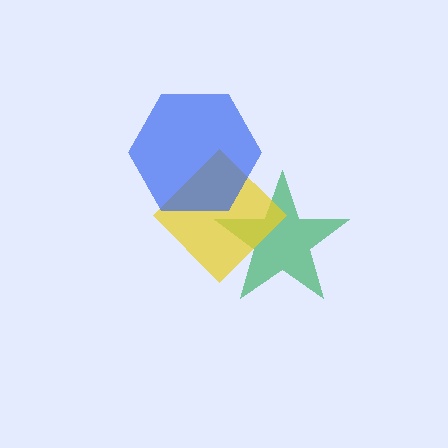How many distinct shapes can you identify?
There are 3 distinct shapes: a green star, a yellow diamond, a blue hexagon.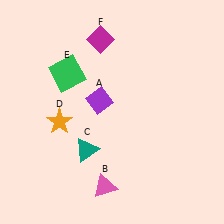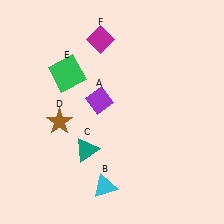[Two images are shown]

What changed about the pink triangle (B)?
In Image 1, B is pink. In Image 2, it changed to cyan.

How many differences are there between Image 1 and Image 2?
There are 2 differences between the two images.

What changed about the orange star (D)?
In Image 1, D is orange. In Image 2, it changed to brown.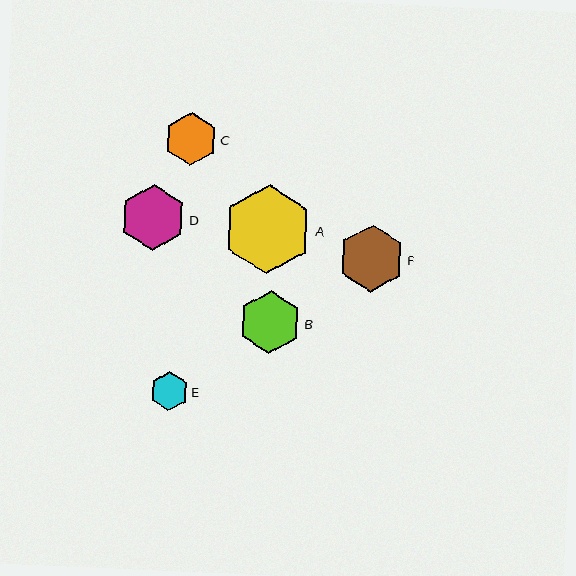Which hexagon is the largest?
Hexagon A is the largest with a size of approximately 89 pixels.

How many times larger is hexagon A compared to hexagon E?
Hexagon A is approximately 2.3 times the size of hexagon E.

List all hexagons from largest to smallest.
From largest to smallest: A, F, D, B, C, E.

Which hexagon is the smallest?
Hexagon E is the smallest with a size of approximately 39 pixels.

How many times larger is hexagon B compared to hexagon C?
Hexagon B is approximately 1.2 times the size of hexagon C.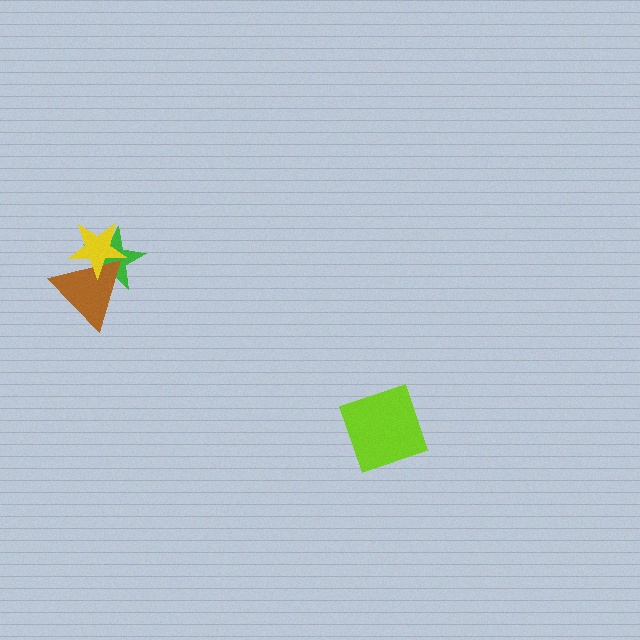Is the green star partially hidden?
Yes, it is partially covered by another shape.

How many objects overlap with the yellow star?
2 objects overlap with the yellow star.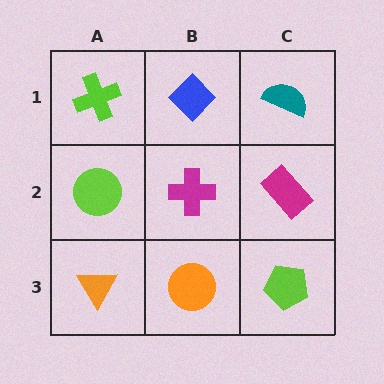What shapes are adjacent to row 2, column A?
A lime cross (row 1, column A), an orange triangle (row 3, column A), a magenta cross (row 2, column B).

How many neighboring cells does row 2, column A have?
3.